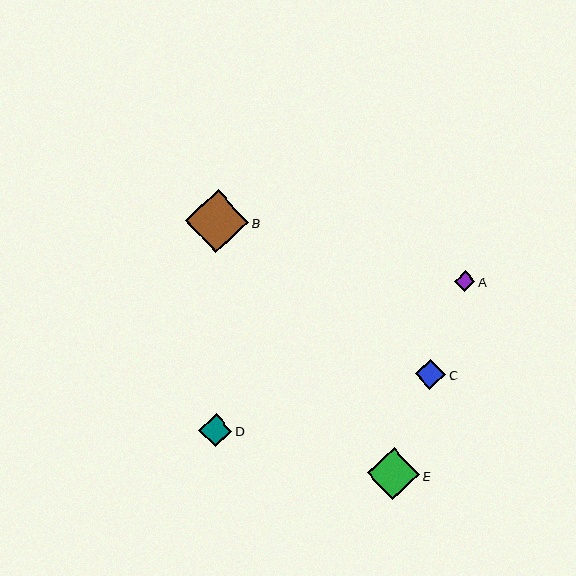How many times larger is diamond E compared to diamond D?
Diamond E is approximately 1.6 times the size of diamond D.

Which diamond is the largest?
Diamond B is the largest with a size of approximately 63 pixels.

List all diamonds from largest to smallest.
From largest to smallest: B, E, D, C, A.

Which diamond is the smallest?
Diamond A is the smallest with a size of approximately 21 pixels.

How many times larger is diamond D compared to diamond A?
Diamond D is approximately 1.6 times the size of diamond A.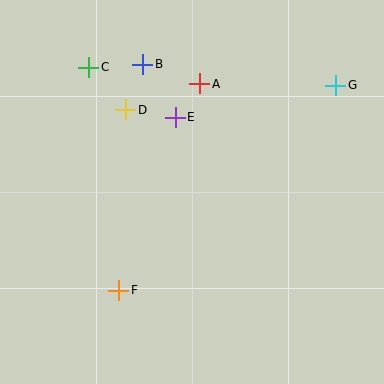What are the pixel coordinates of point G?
Point G is at (336, 85).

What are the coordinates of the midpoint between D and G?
The midpoint between D and G is at (231, 98).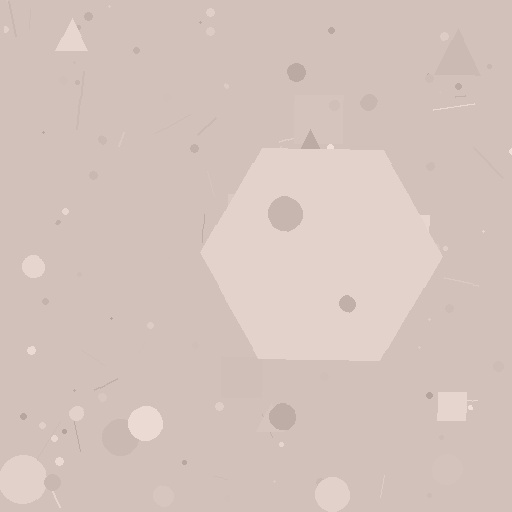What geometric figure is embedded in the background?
A hexagon is embedded in the background.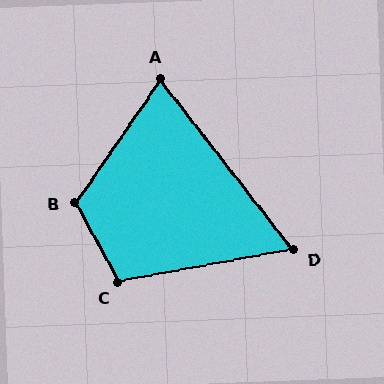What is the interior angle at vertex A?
Approximately 72 degrees (acute).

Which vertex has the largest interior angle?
B, at approximately 117 degrees.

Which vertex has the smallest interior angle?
D, at approximately 63 degrees.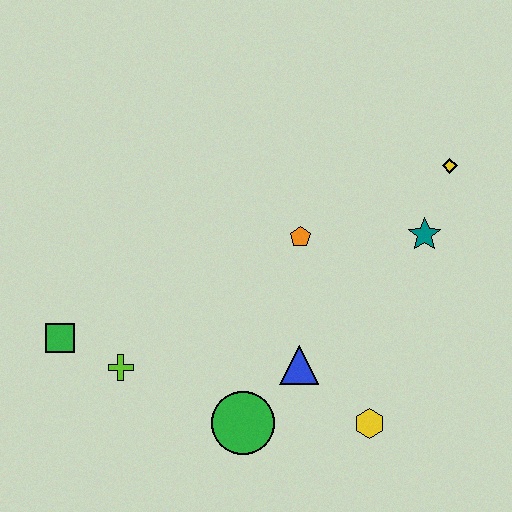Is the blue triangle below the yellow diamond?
Yes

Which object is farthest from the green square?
The yellow diamond is farthest from the green square.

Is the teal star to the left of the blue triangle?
No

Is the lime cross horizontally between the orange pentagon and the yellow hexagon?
No